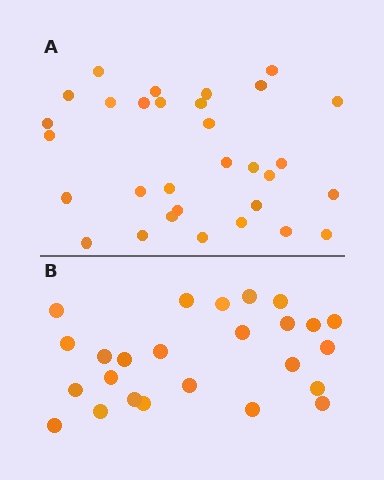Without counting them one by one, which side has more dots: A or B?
Region A (the top region) has more dots.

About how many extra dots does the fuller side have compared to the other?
Region A has about 6 more dots than region B.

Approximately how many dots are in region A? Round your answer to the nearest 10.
About 30 dots. (The exact count is 31, which rounds to 30.)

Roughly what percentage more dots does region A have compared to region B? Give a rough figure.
About 25% more.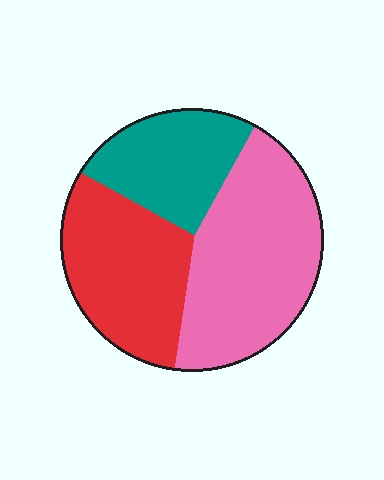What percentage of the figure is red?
Red covers 32% of the figure.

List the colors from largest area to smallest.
From largest to smallest: pink, red, teal.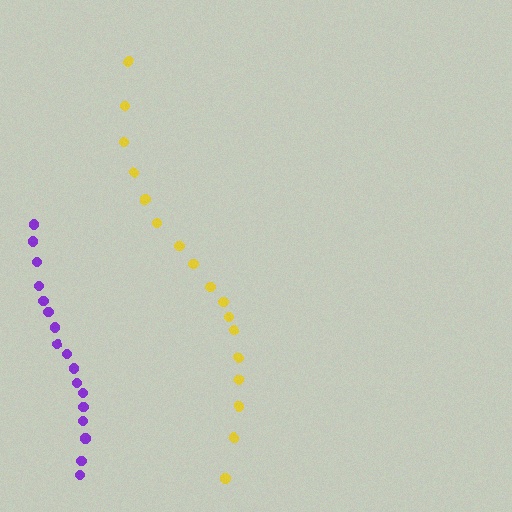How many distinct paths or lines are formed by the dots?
There are 2 distinct paths.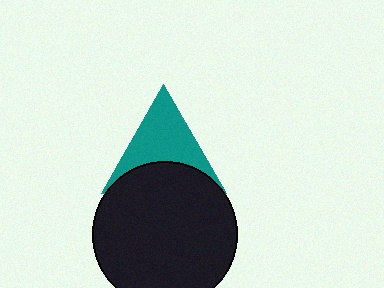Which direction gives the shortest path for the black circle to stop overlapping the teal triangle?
Moving down gives the shortest separation.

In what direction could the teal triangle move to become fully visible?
The teal triangle could move up. That would shift it out from behind the black circle entirely.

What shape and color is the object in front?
The object in front is a black circle.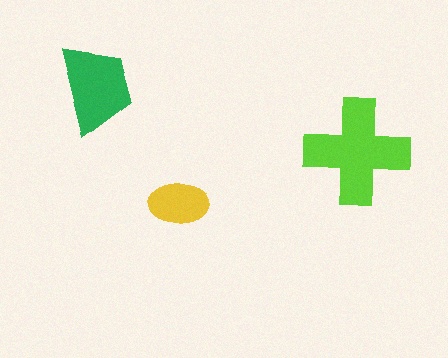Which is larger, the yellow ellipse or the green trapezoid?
The green trapezoid.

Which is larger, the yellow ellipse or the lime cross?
The lime cross.